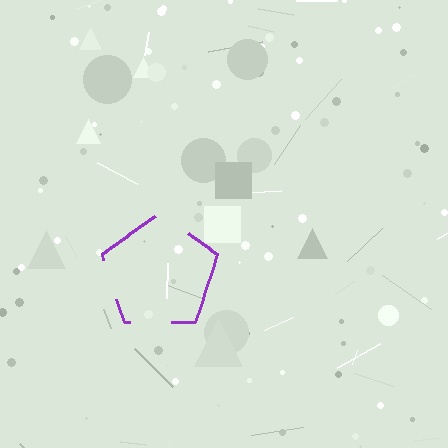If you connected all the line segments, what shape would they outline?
They would outline a pentagon.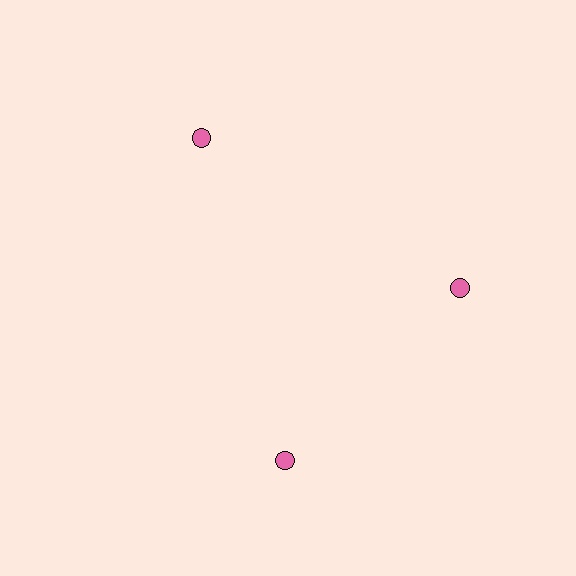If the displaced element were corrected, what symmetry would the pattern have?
It would have 3-fold rotational symmetry — the pattern would map onto itself every 120 degrees.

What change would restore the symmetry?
The symmetry would be restored by rotating it back into even spacing with its neighbors so that all 3 circles sit at equal angles and equal distance from the center.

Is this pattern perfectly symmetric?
No. The 3 pink circles are arranged in a ring, but one element near the 7 o'clock position is rotated out of alignment along the ring, breaking the 3-fold rotational symmetry.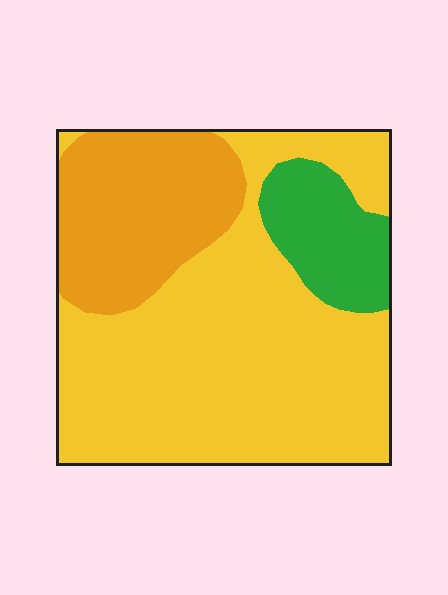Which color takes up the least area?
Green, at roughly 15%.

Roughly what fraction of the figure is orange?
Orange takes up about one quarter (1/4) of the figure.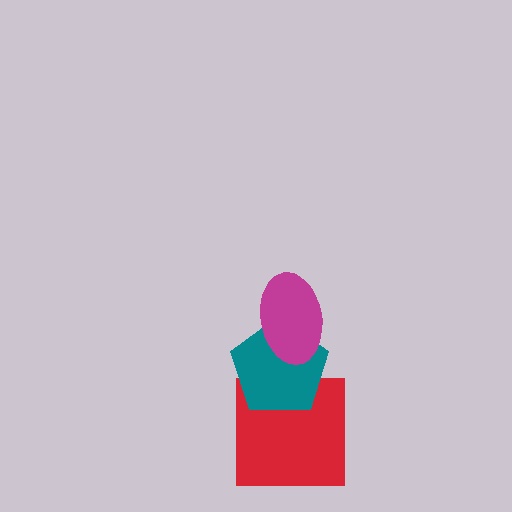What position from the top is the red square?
The red square is 3rd from the top.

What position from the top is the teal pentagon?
The teal pentagon is 2nd from the top.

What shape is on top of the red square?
The teal pentagon is on top of the red square.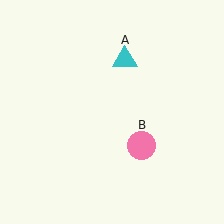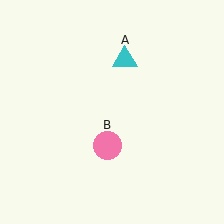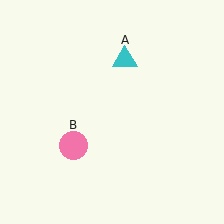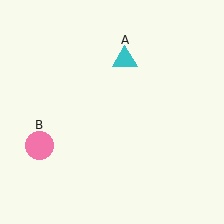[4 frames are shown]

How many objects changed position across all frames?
1 object changed position: pink circle (object B).